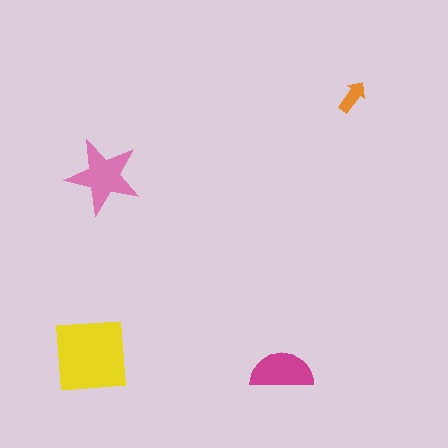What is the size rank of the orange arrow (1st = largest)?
4th.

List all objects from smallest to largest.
The orange arrow, the magenta semicircle, the pink star, the yellow square.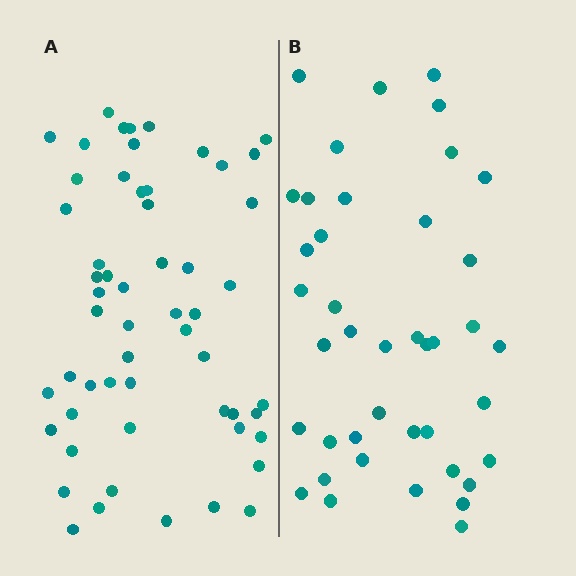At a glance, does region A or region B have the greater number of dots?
Region A (the left region) has more dots.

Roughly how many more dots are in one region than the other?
Region A has approximately 15 more dots than region B.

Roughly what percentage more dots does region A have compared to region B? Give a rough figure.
About 35% more.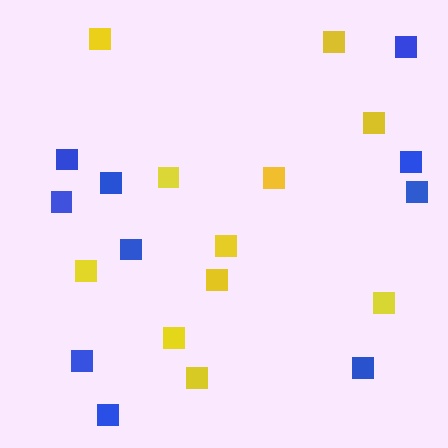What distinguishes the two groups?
There are 2 groups: one group of yellow squares (11) and one group of blue squares (10).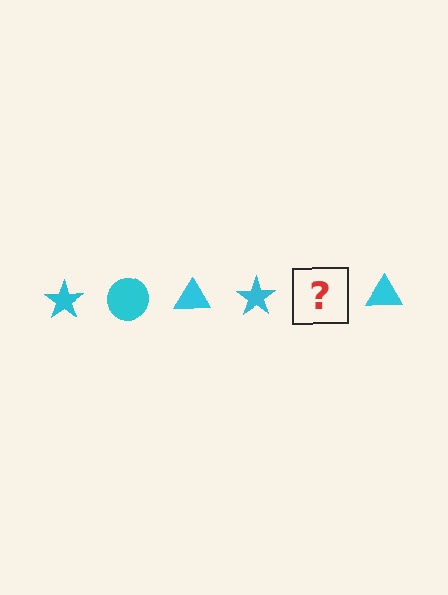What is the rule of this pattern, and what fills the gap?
The rule is that the pattern cycles through star, circle, triangle shapes in cyan. The gap should be filled with a cyan circle.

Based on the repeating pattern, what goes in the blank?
The blank should be a cyan circle.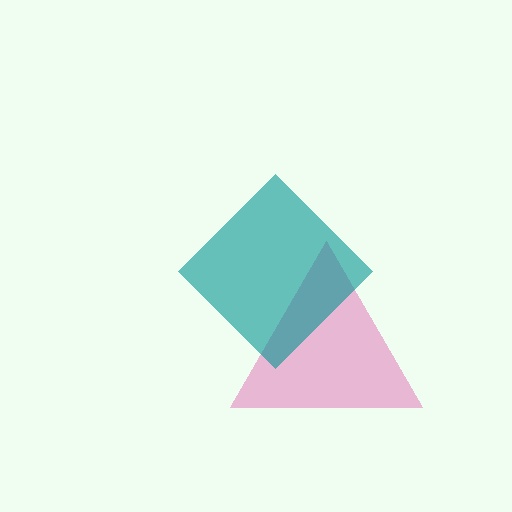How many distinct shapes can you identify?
There are 2 distinct shapes: a pink triangle, a teal diamond.